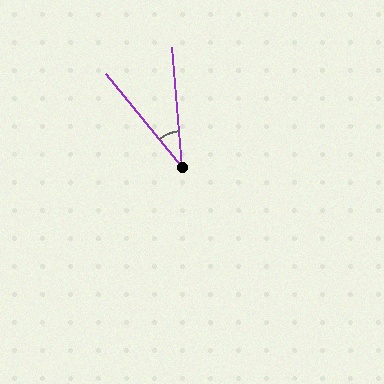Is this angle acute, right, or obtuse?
It is acute.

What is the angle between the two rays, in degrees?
Approximately 34 degrees.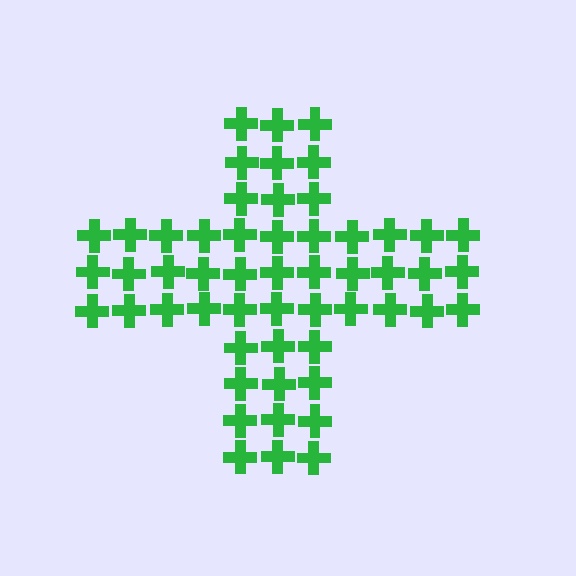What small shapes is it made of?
It is made of small crosses.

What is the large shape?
The large shape is a cross.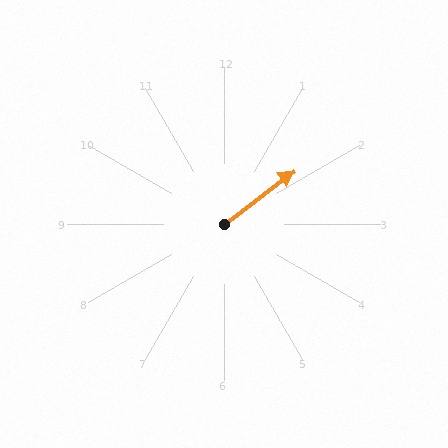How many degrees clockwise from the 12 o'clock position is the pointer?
Approximately 53 degrees.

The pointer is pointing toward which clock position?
Roughly 2 o'clock.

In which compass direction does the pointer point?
Northeast.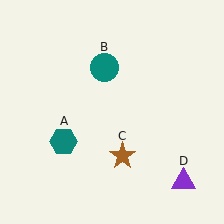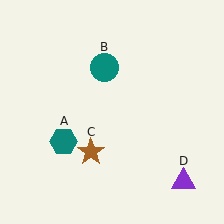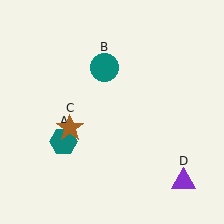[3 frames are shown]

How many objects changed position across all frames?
1 object changed position: brown star (object C).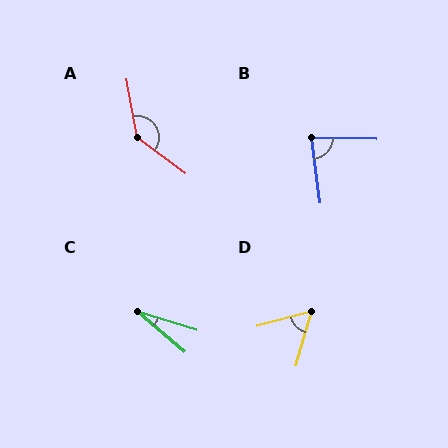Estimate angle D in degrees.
Approximately 58 degrees.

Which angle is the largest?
A, at approximately 137 degrees.